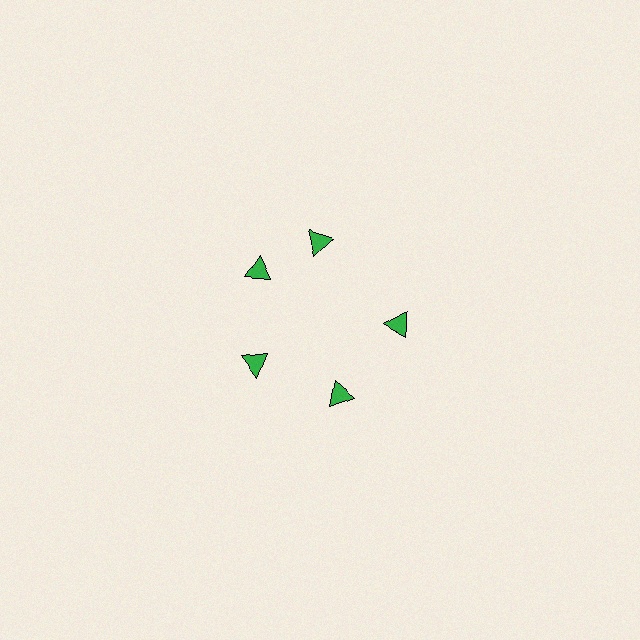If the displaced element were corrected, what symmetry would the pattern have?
It would have 5-fold rotational symmetry — the pattern would map onto itself every 72 degrees.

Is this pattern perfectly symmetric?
No. The 5 green triangles are arranged in a ring, but one element near the 1 o'clock position is rotated out of alignment along the ring, breaking the 5-fold rotational symmetry.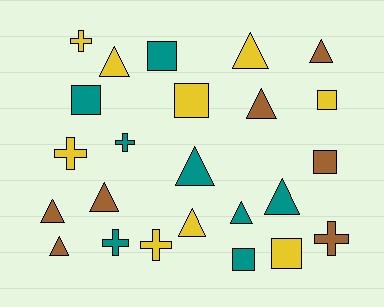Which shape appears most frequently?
Triangle, with 11 objects.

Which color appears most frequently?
Yellow, with 9 objects.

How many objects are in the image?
There are 24 objects.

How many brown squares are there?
There is 1 brown square.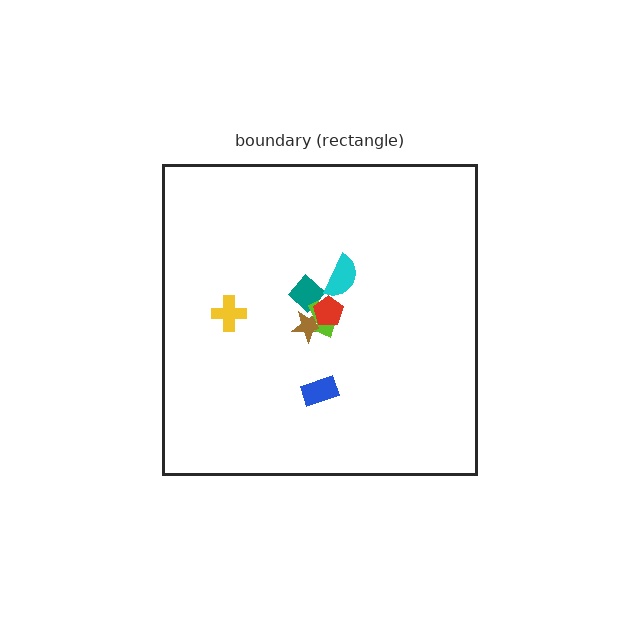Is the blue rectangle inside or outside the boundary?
Inside.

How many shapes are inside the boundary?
7 inside, 0 outside.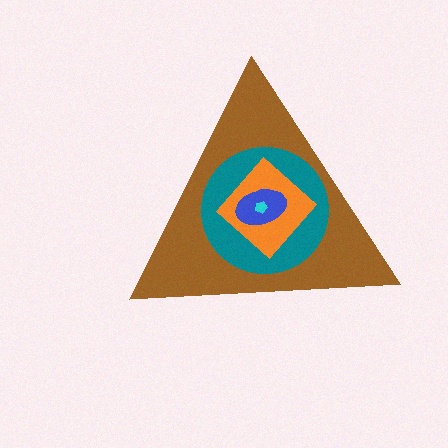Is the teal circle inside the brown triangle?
Yes.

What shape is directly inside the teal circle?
The orange diamond.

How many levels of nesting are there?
5.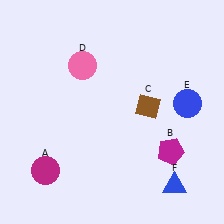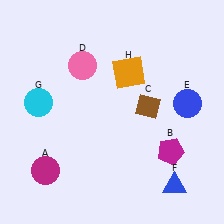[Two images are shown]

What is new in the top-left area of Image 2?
A cyan circle (G) was added in the top-left area of Image 2.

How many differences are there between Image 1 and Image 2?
There are 2 differences between the two images.